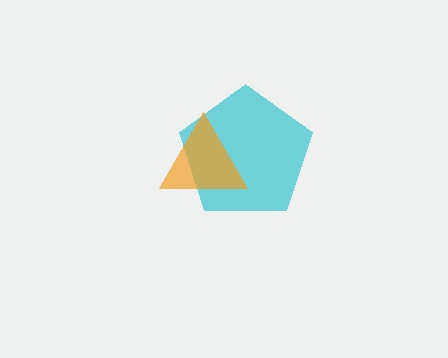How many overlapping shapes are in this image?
There are 2 overlapping shapes in the image.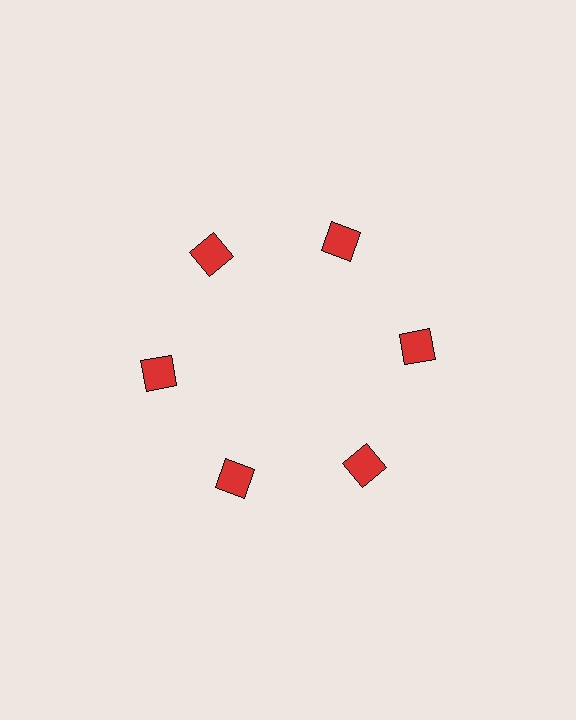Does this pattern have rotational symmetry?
Yes, this pattern has 6-fold rotational symmetry. It looks the same after rotating 60 degrees around the center.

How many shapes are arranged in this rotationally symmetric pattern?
There are 6 shapes, arranged in 6 groups of 1.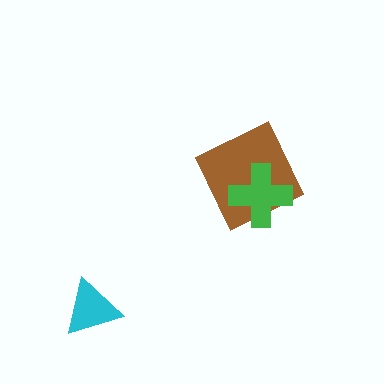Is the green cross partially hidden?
No, no other shape covers it.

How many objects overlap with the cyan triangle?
0 objects overlap with the cyan triangle.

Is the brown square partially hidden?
Yes, it is partially covered by another shape.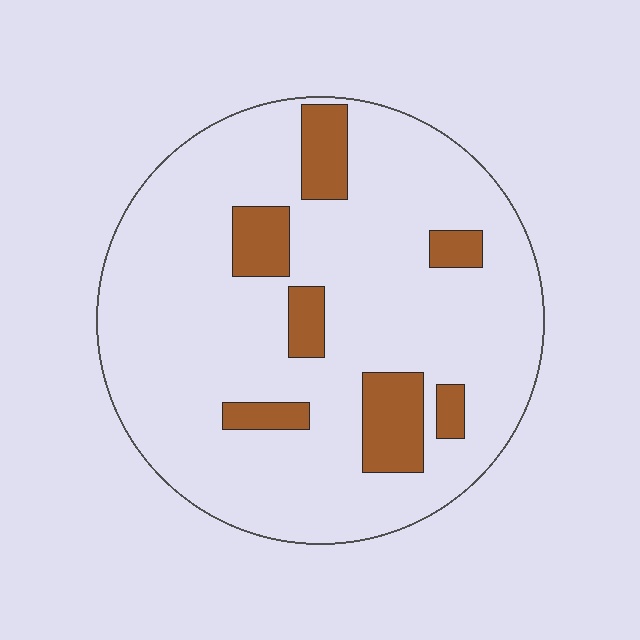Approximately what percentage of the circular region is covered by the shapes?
Approximately 15%.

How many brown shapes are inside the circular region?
7.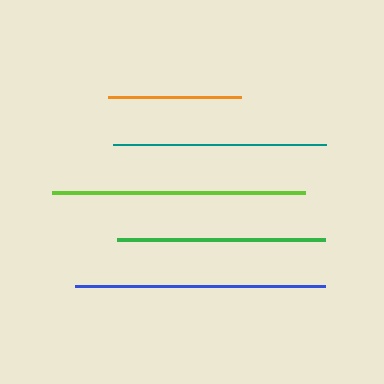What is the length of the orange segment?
The orange segment is approximately 133 pixels long.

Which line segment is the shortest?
The orange line is the shortest at approximately 133 pixels.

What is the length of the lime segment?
The lime segment is approximately 253 pixels long.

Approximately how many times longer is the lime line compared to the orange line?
The lime line is approximately 1.9 times the length of the orange line.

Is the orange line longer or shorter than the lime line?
The lime line is longer than the orange line.